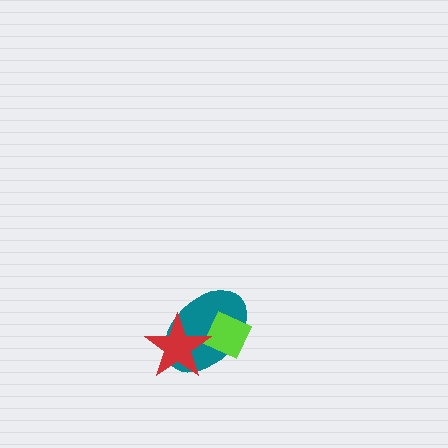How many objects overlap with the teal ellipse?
2 objects overlap with the teal ellipse.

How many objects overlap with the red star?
2 objects overlap with the red star.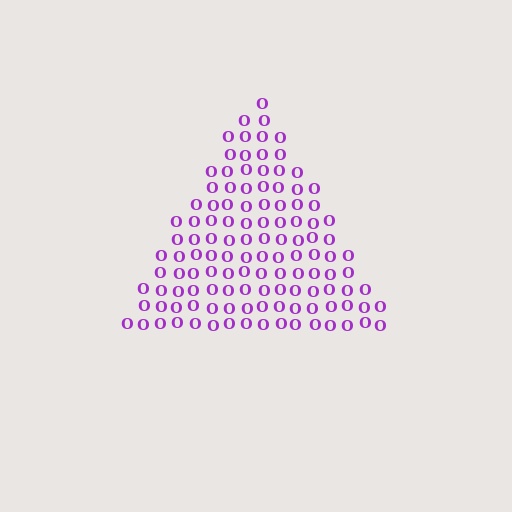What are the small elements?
The small elements are letter O's.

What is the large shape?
The large shape is a triangle.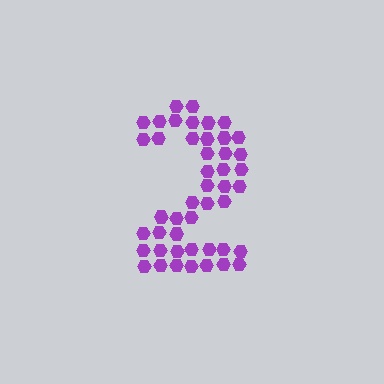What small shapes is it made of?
It is made of small hexagons.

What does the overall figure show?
The overall figure shows the digit 2.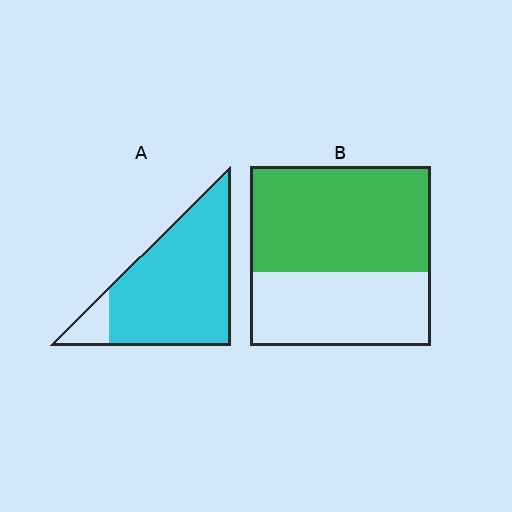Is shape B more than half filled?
Yes.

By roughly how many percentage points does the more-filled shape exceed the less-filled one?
By roughly 30 percentage points (A over B).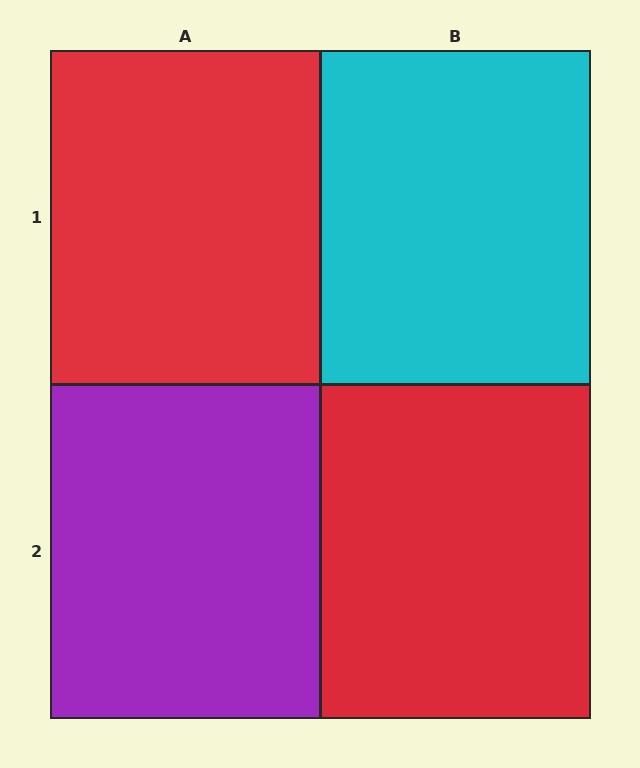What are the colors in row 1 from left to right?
Red, cyan.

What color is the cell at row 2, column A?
Purple.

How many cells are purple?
1 cell is purple.